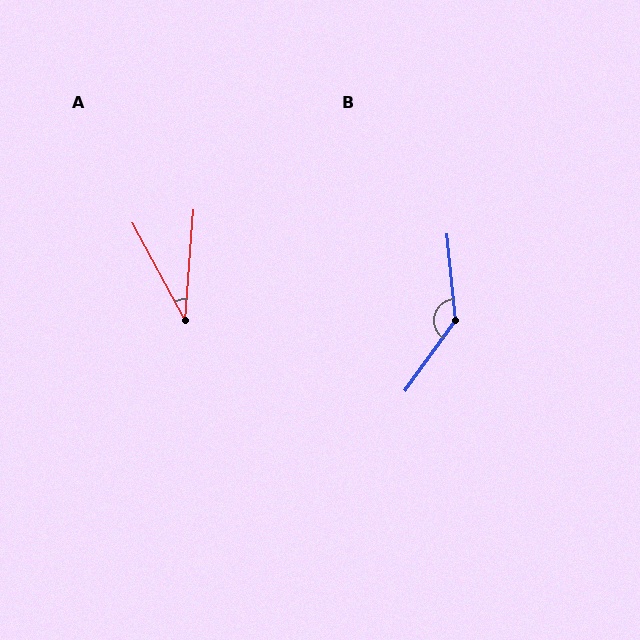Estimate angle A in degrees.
Approximately 33 degrees.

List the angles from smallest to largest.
A (33°), B (139°).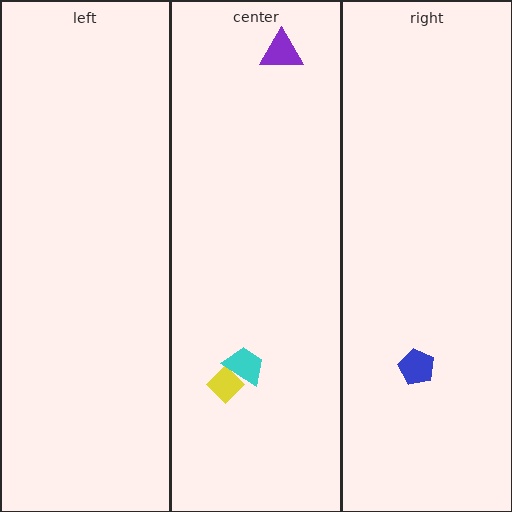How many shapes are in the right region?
1.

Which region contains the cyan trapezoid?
The center region.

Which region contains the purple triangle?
The center region.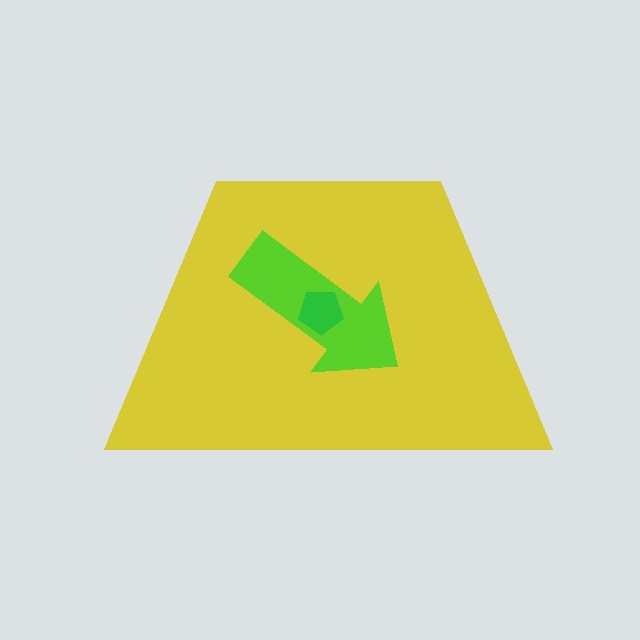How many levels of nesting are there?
3.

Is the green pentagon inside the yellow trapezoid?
Yes.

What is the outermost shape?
The yellow trapezoid.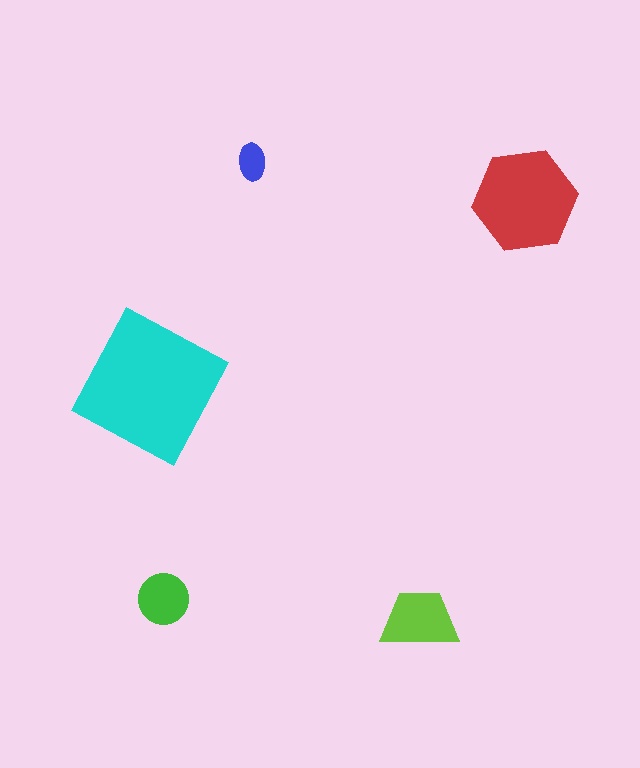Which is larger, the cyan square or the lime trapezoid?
The cyan square.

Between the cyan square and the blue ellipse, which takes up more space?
The cyan square.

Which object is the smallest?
The blue ellipse.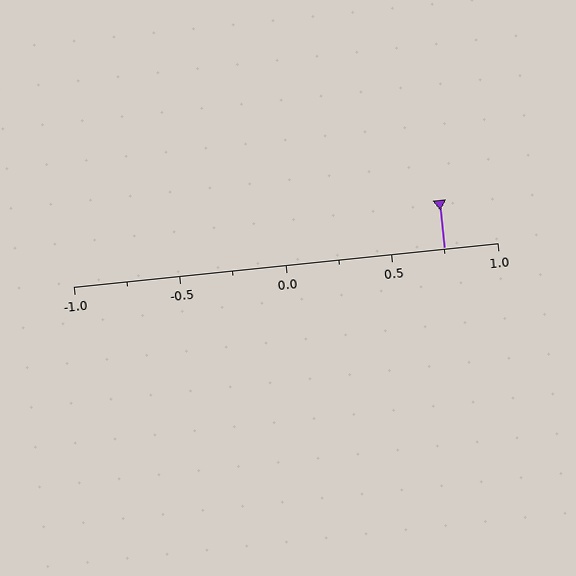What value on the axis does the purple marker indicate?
The marker indicates approximately 0.75.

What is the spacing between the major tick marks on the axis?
The major ticks are spaced 0.5 apart.